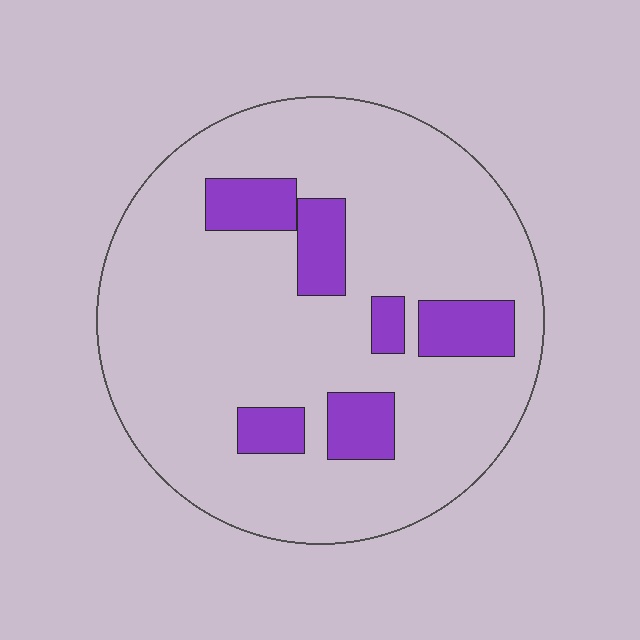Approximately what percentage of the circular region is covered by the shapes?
Approximately 15%.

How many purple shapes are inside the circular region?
6.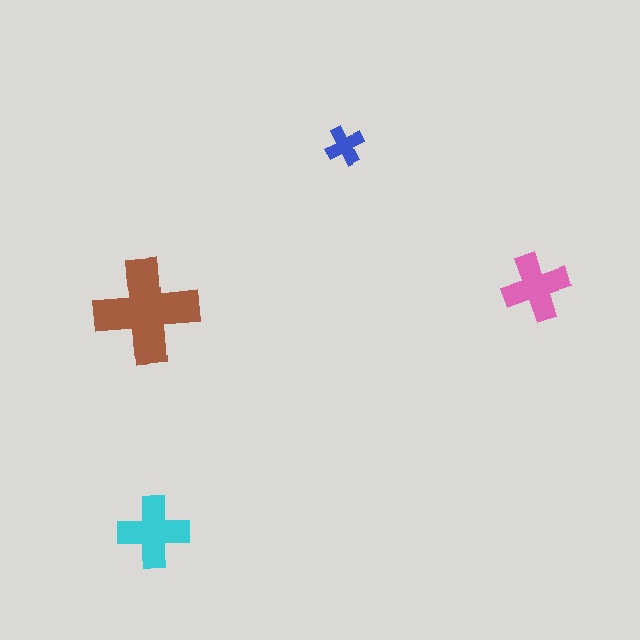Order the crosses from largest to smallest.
the brown one, the cyan one, the pink one, the blue one.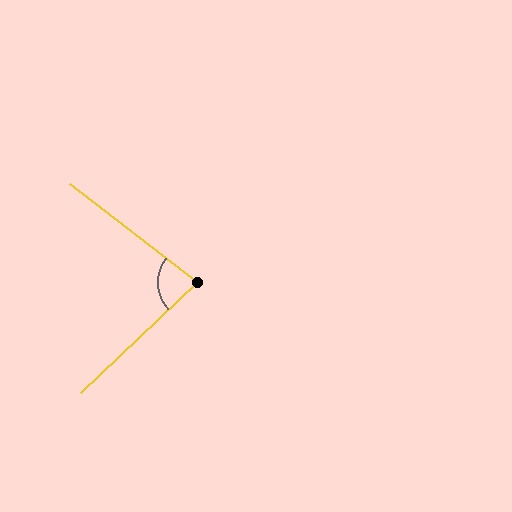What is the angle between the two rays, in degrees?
Approximately 81 degrees.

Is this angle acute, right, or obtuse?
It is acute.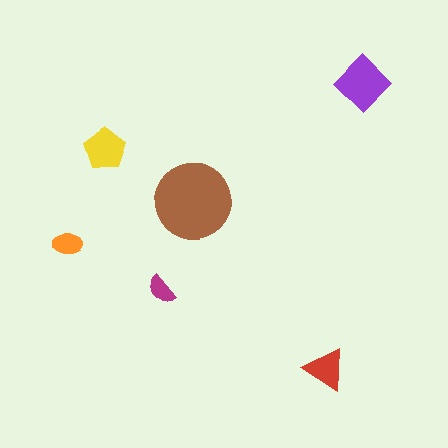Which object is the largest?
The brown circle.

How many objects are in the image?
There are 6 objects in the image.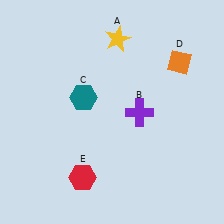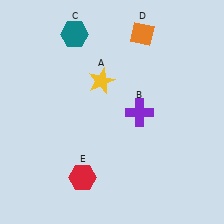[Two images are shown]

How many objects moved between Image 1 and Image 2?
3 objects moved between the two images.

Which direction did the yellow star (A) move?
The yellow star (A) moved down.